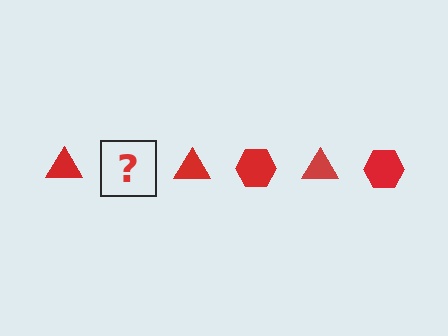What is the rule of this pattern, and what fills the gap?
The rule is that the pattern cycles through triangle, hexagon shapes in red. The gap should be filled with a red hexagon.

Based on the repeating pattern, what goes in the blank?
The blank should be a red hexagon.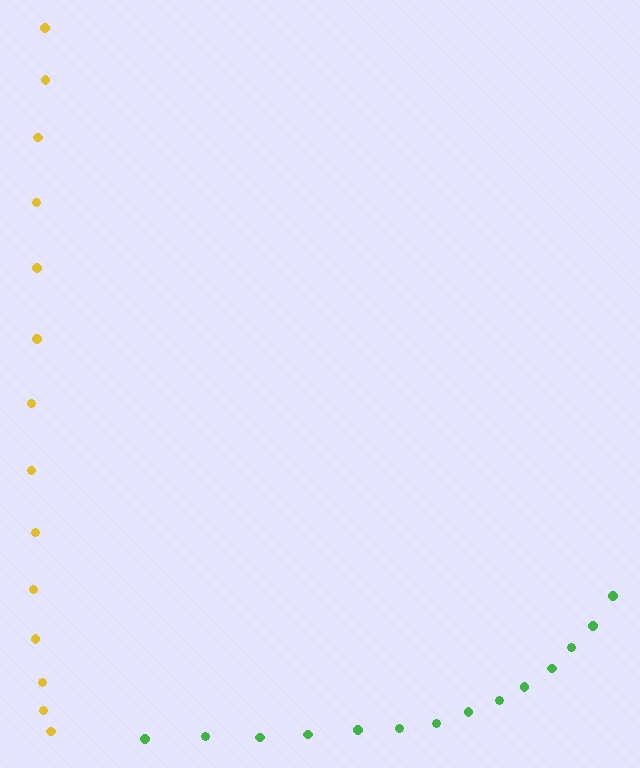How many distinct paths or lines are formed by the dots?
There are 2 distinct paths.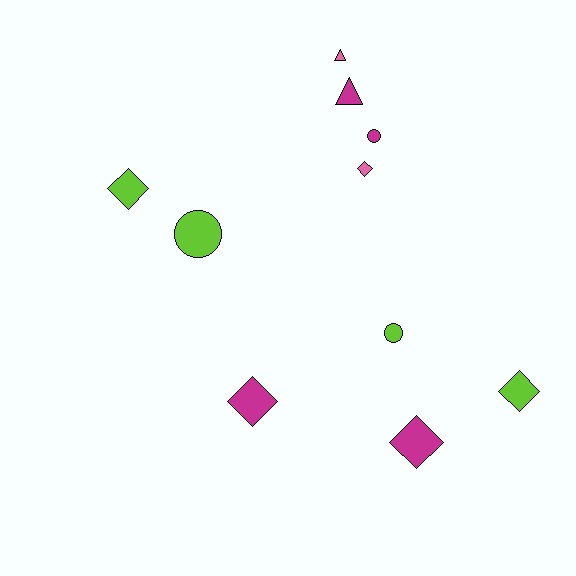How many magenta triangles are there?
There is 1 magenta triangle.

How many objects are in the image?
There are 10 objects.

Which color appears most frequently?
Lime, with 4 objects.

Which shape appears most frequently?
Diamond, with 5 objects.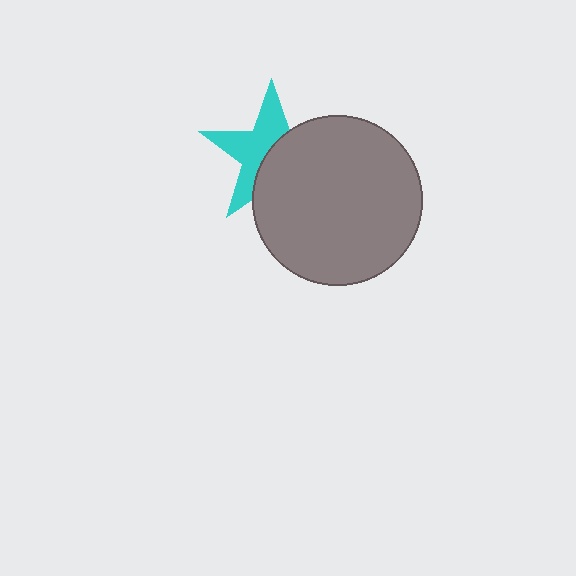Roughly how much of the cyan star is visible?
About half of it is visible (roughly 50%).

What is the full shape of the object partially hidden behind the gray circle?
The partially hidden object is a cyan star.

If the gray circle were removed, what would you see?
You would see the complete cyan star.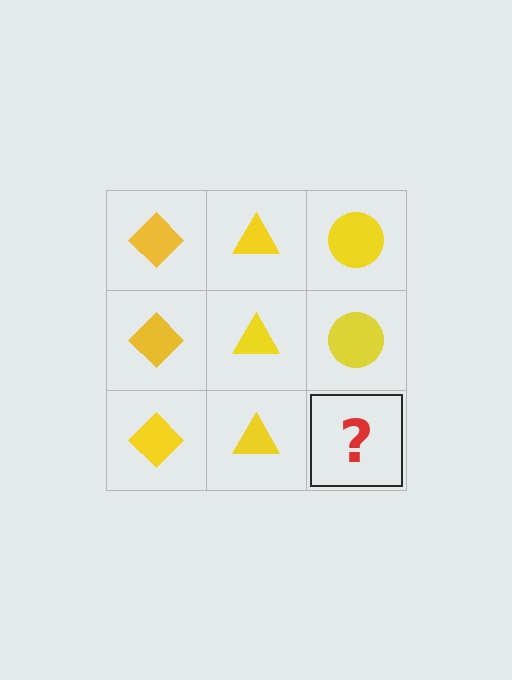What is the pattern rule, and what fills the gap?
The rule is that each column has a consistent shape. The gap should be filled with a yellow circle.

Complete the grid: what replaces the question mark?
The question mark should be replaced with a yellow circle.